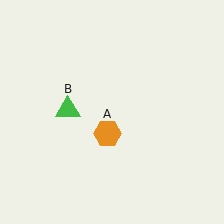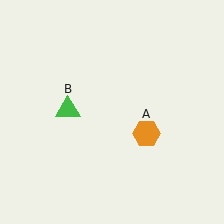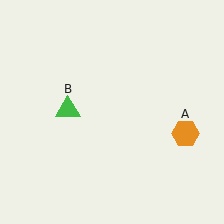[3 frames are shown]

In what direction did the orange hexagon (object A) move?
The orange hexagon (object A) moved right.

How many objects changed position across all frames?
1 object changed position: orange hexagon (object A).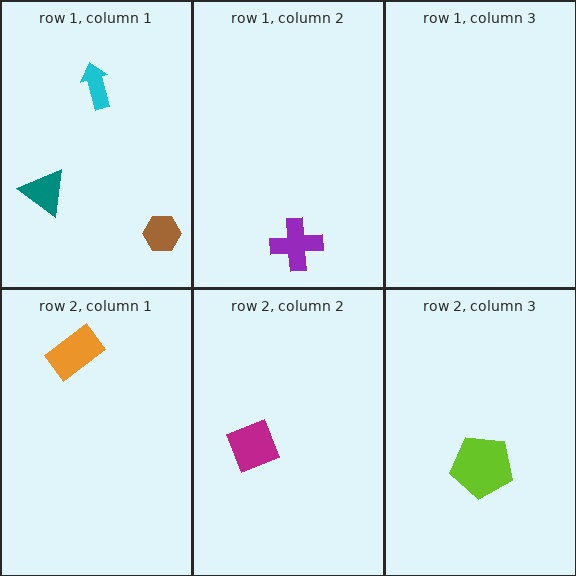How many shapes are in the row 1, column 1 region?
3.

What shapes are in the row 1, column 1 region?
The cyan arrow, the teal triangle, the brown hexagon.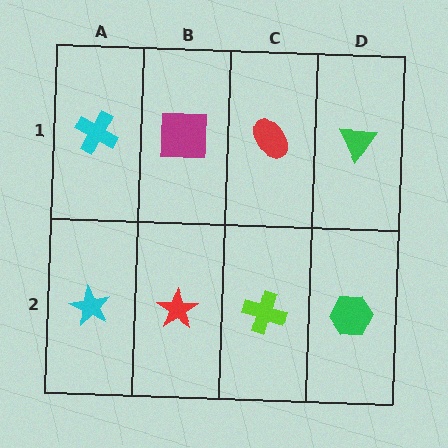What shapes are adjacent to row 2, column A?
A cyan cross (row 1, column A), a red star (row 2, column B).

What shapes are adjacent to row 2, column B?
A magenta square (row 1, column B), a cyan star (row 2, column A), a lime cross (row 2, column C).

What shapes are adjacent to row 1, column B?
A red star (row 2, column B), a cyan cross (row 1, column A), a red ellipse (row 1, column C).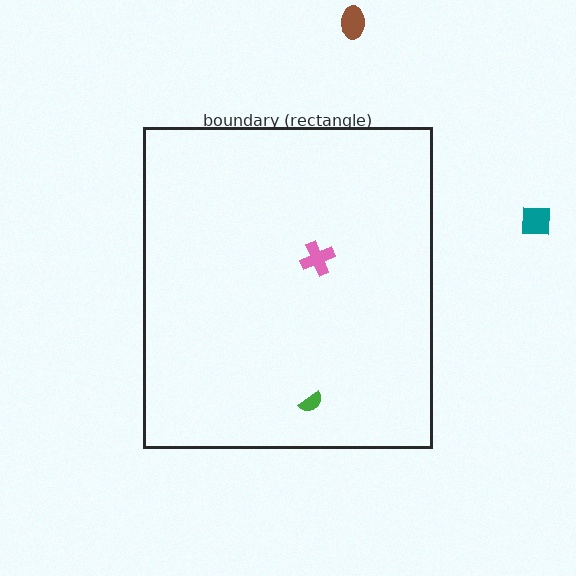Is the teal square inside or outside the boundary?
Outside.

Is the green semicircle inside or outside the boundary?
Inside.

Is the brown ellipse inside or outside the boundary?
Outside.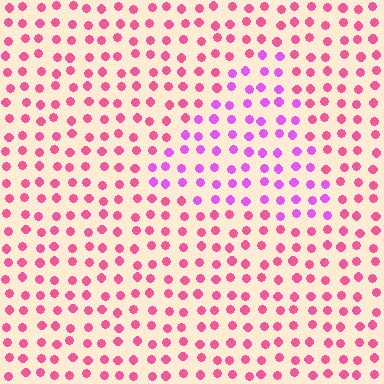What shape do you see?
I see a triangle.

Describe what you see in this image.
The image is filled with small pink elements in a uniform arrangement. A triangle-shaped region is visible where the elements are tinted to a slightly different hue, forming a subtle color boundary.